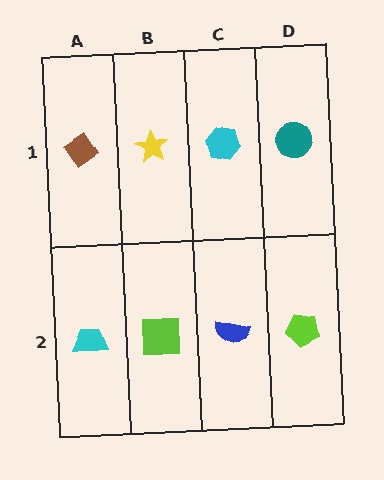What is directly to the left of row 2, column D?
A blue semicircle.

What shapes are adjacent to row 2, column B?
A yellow star (row 1, column B), a cyan trapezoid (row 2, column A), a blue semicircle (row 2, column C).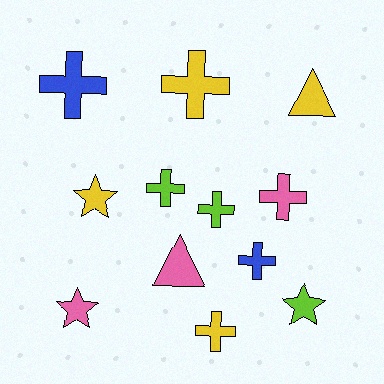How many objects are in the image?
There are 12 objects.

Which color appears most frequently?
Yellow, with 4 objects.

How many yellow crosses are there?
There are 2 yellow crosses.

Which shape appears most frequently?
Cross, with 7 objects.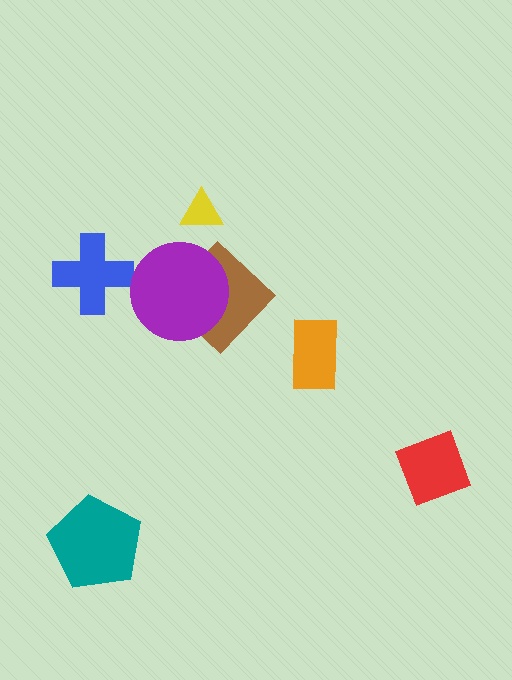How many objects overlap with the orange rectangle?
0 objects overlap with the orange rectangle.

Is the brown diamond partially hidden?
Yes, it is partially covered by another shape.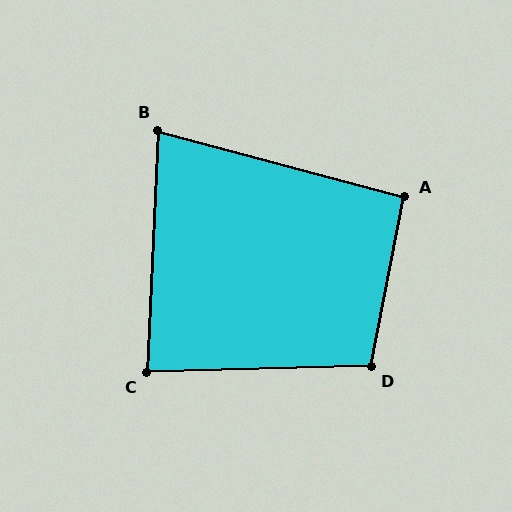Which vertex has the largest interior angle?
D, at approximately 102 degrees.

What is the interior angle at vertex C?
Approximately 86 degrees (approximately right).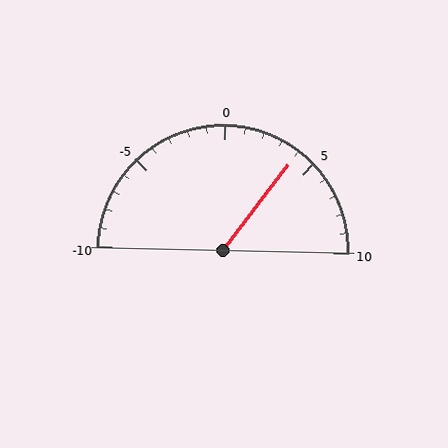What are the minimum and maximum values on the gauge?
The gauge ranges from -10 to 10.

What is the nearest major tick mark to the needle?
The nearest major tick mark is 5.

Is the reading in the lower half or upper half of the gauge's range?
The reading is in the upper half of the range (-10 to 10).